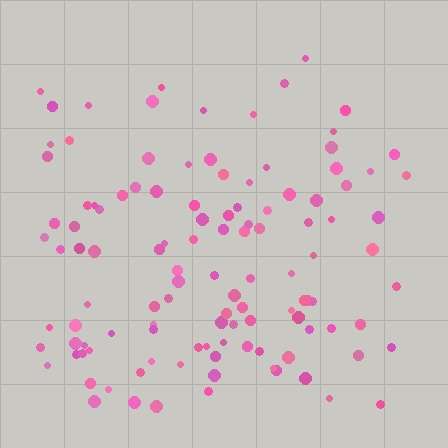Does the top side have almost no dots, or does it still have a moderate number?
Still a moderate number, just noticeably fewer than the bottom.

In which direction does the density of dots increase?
From top to bottom, with the bottom side densest.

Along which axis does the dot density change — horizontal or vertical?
Vertical.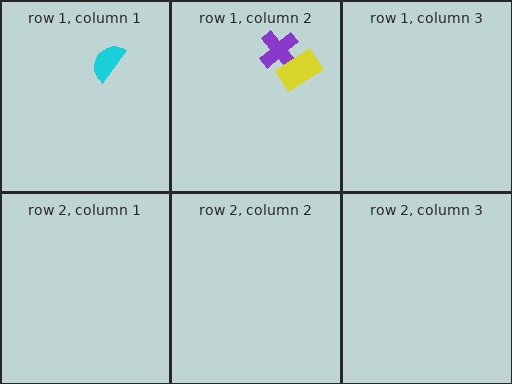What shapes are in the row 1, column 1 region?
The cyan semicircle.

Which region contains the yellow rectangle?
The row 1, column 2 region.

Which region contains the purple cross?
The row 1, column 2 region.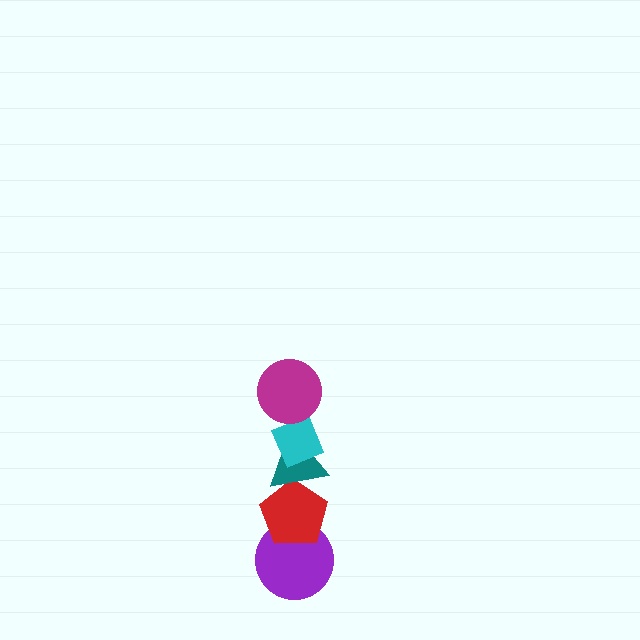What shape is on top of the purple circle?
The red pentagon is on top of the purple circle.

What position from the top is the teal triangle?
The teal triangle is 3rd from the top.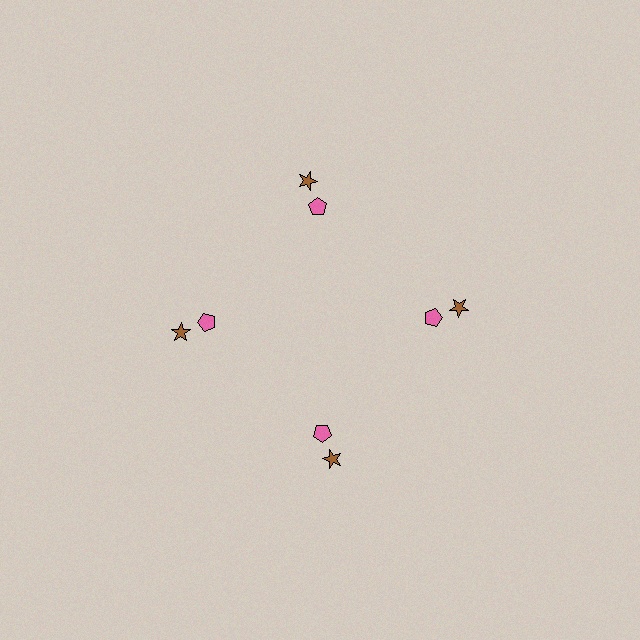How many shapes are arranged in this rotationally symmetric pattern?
There are 8 shapes, arranged in 4 groups of 2.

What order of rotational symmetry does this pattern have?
This pattern has 4-fold rotational symmetry.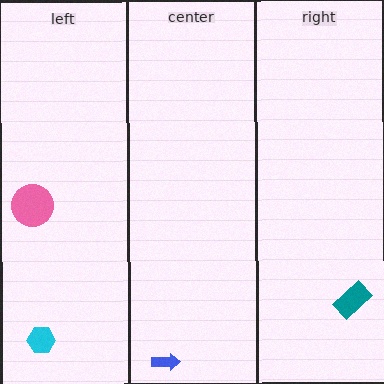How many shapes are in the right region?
1.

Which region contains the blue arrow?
The center region.